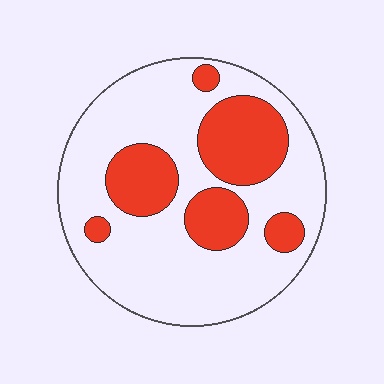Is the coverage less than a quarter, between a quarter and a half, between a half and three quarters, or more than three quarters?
Between a quarter and a half.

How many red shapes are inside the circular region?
6.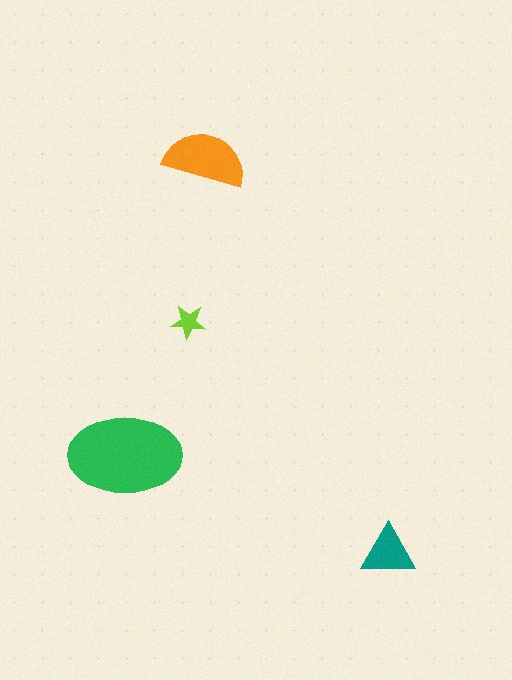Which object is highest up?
The orange semicircle is topmost.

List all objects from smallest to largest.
The lime star, the teal triangle, the orange semicircle, the green ellipse.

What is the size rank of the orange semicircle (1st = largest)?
2nd.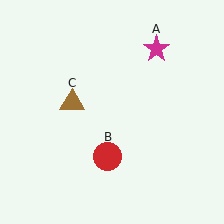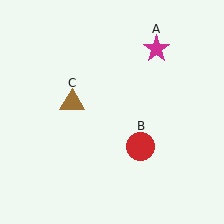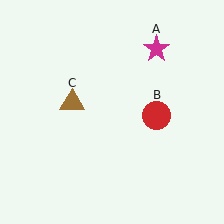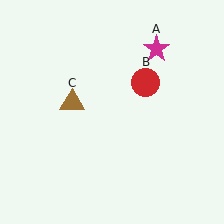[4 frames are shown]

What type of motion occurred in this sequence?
The red circle (object B) rotated counterclockwise around the center of the scene.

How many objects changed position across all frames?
1 object changed position: red circle (object B).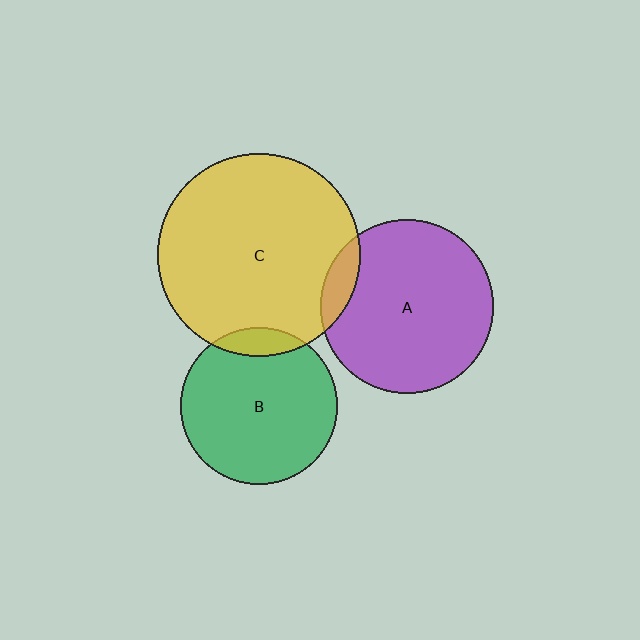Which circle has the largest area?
Circle C (yellow).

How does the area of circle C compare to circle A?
Approximately 1.4 times.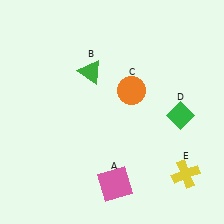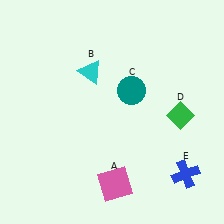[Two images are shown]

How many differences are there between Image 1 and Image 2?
There are 3 differences between the two images.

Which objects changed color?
B changed from green to cyan. C changed from orange to teal. E changed from yellow to blue.